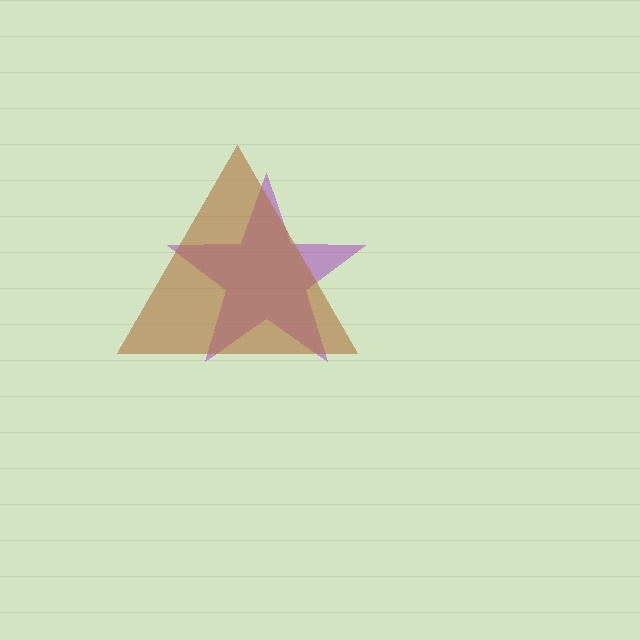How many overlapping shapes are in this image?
There are 2 overlapping shapes in the image.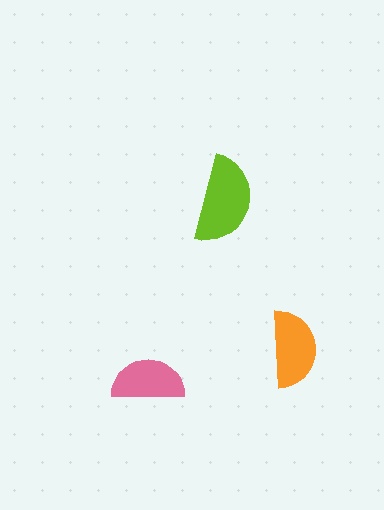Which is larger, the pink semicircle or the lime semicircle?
The lime one.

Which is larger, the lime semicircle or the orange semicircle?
The lime one.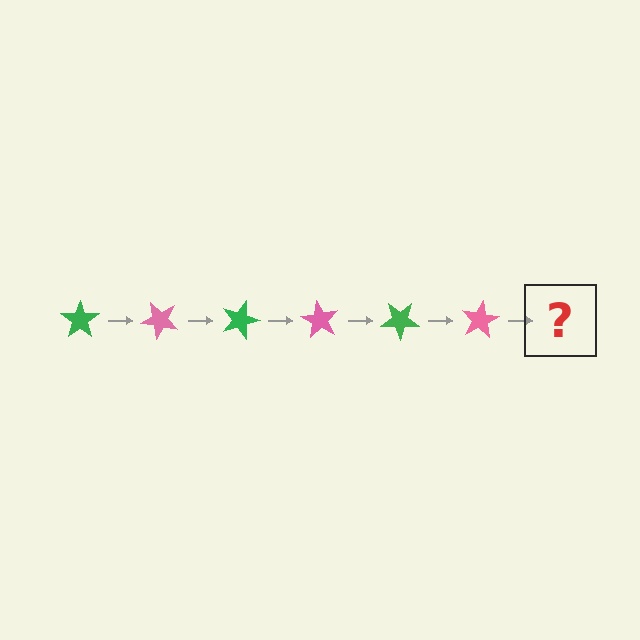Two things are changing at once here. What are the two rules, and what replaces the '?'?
The two rules are that it rotates 45 degrees each step and the color cycles through green and pink. The '?' should be a green star, rotated 270 degrees from the start.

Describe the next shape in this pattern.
It should be a green star, rotated 270 degrees from the start.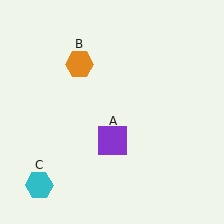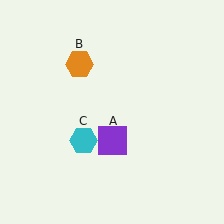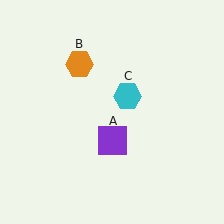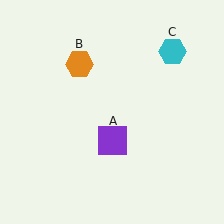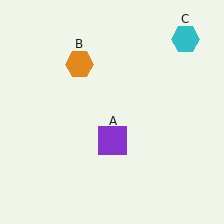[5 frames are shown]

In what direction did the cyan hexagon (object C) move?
The cyan hexagon (object C) moved up and to the right.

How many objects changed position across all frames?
1 object changed position: cyan hexagon (object C).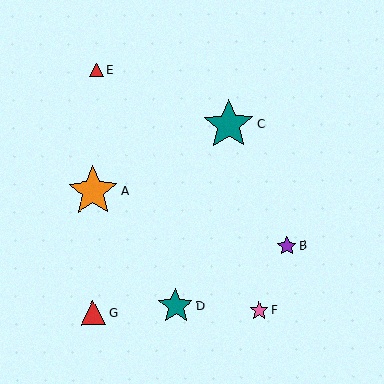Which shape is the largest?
The teal star (labeled C) is the largest.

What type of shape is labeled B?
Shape B is a purple star.